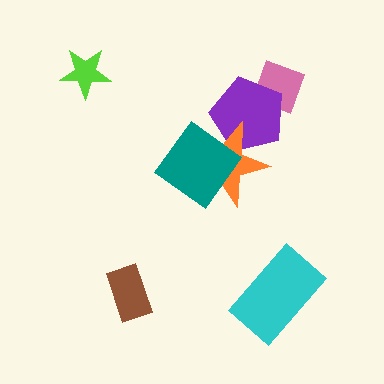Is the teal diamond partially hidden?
No, no other shape covers it.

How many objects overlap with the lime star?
0 objects overlap with the lime star.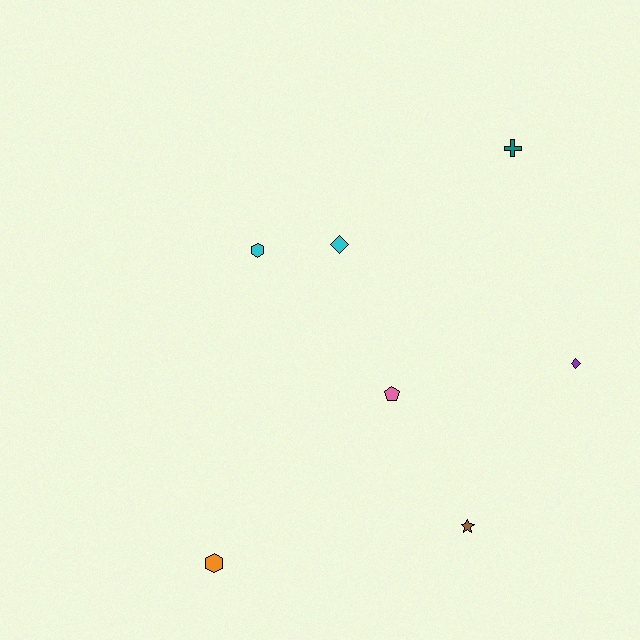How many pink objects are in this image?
There is 1 pink object.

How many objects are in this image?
There are 7 objects.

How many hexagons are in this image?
There are 2 hexagons.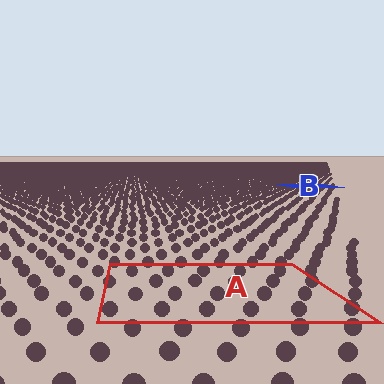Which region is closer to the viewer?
Region A is closer. The texture elements there are larger and more spread out.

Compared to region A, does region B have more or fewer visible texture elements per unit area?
Region B has more texture elements per unit area — they are packed more densely because it is farther away.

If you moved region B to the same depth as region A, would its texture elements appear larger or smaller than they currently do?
They would appear larger. At a closer depth, the same texture elements are projected at a bigger on-screen size.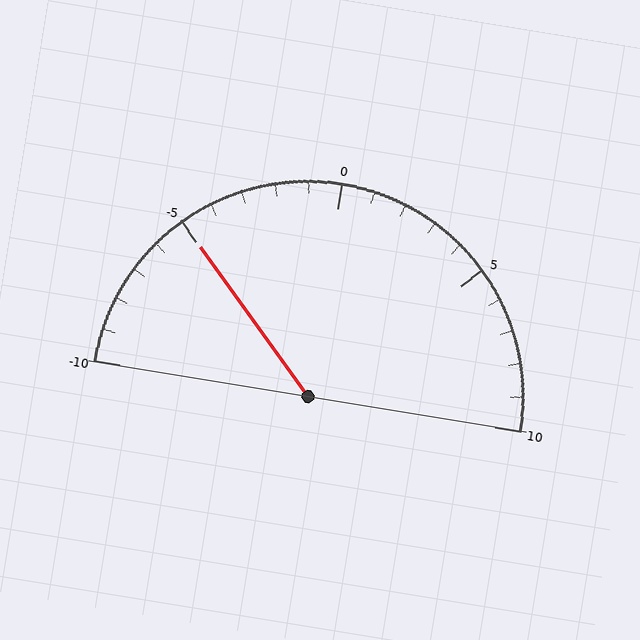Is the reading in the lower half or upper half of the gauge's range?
The reading is in the lower half of the range (-10 to 10).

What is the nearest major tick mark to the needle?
The nearest major tick mark is -5.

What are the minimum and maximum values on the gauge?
The gauge ranges from -10 to 10.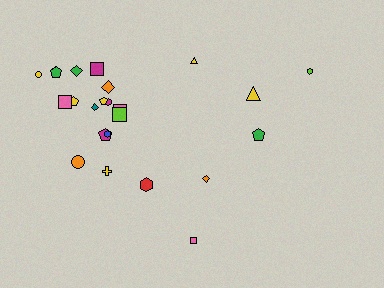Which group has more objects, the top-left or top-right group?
The top-left group.